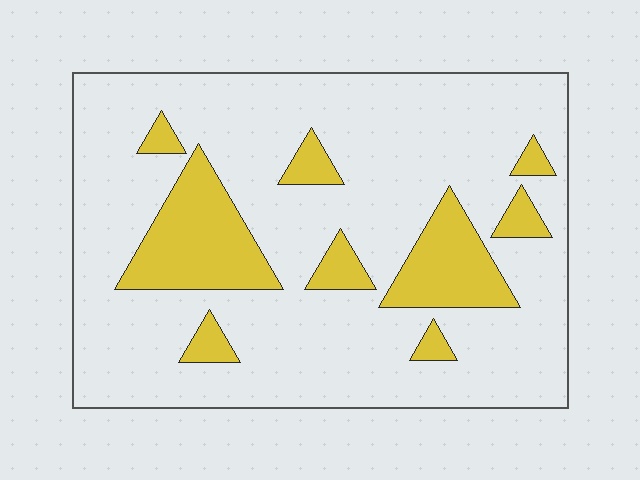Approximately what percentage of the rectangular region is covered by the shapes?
Approximately 20%.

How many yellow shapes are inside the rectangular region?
9.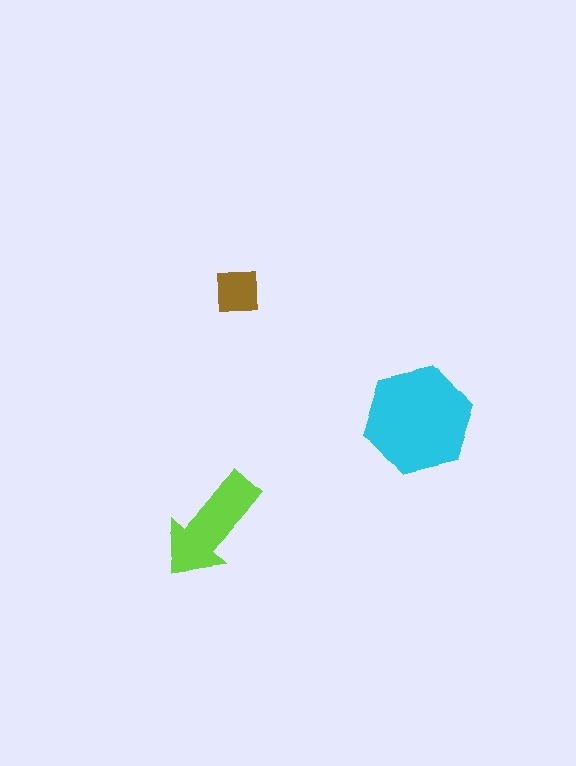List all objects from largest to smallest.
The cyan hexagon, the lime arrow, the brown square.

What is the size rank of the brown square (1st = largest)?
3rd.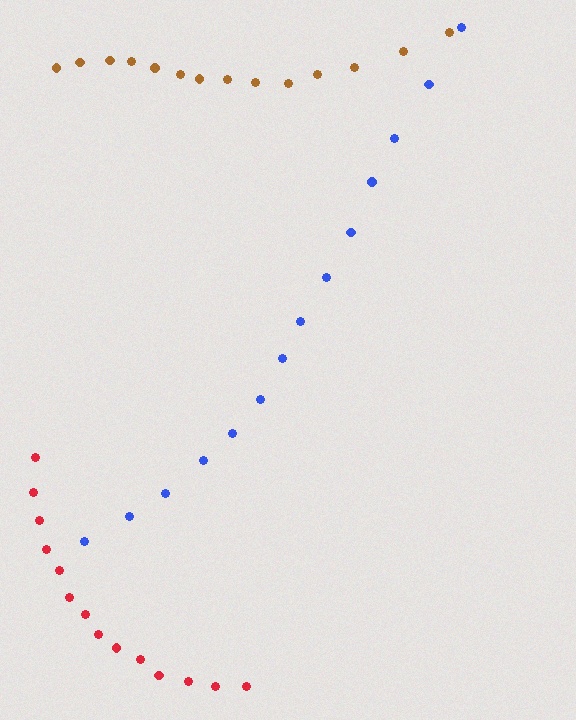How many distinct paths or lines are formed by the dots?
There are 3 distinct paths.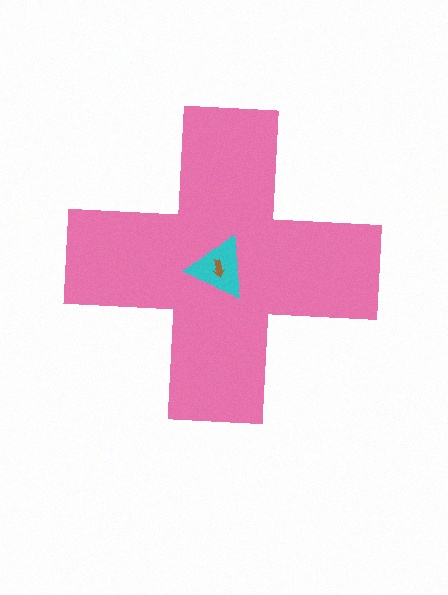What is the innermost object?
The brown arrow.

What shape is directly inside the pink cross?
The cyan triangle.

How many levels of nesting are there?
3.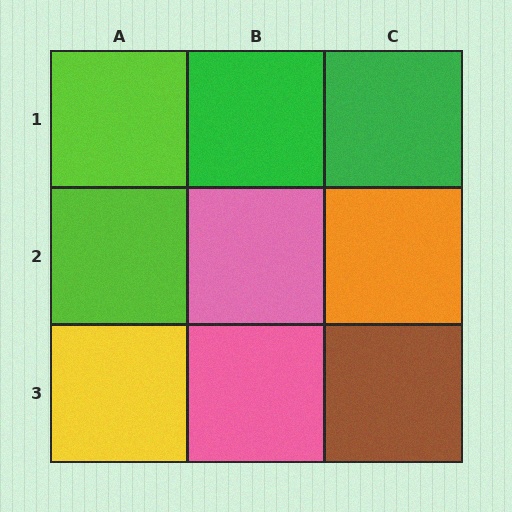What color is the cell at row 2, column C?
Orange.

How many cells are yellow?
1 cell is yellow.